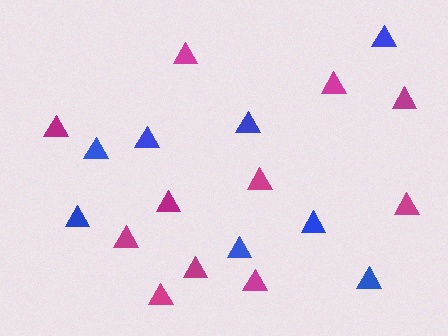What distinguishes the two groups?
There are 2 groups: one group of magenta triangles (11) and one group of blue triangles (8).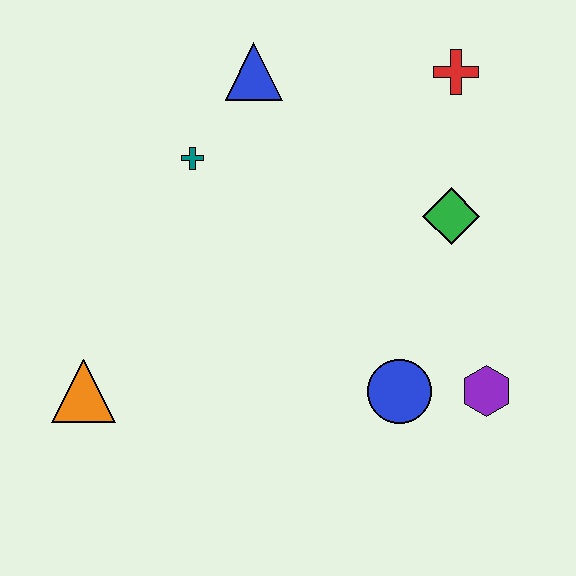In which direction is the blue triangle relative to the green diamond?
The blue triangle is to the left of the green diamond.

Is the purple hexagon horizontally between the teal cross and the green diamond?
No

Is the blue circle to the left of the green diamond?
Yes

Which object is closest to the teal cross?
The blue triangle is closest to the teal cross.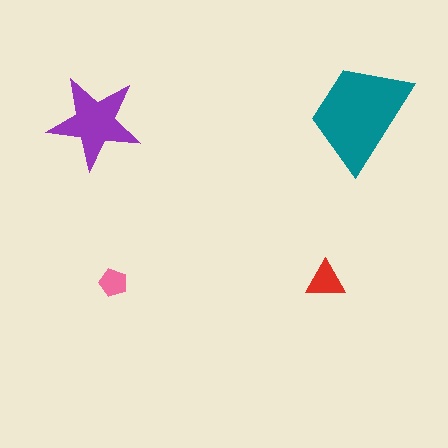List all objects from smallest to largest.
The pink pentagon, the red triangle, the purple star, the teal trapezoid.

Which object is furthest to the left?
The purple star is leftmost.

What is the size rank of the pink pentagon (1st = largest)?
4th.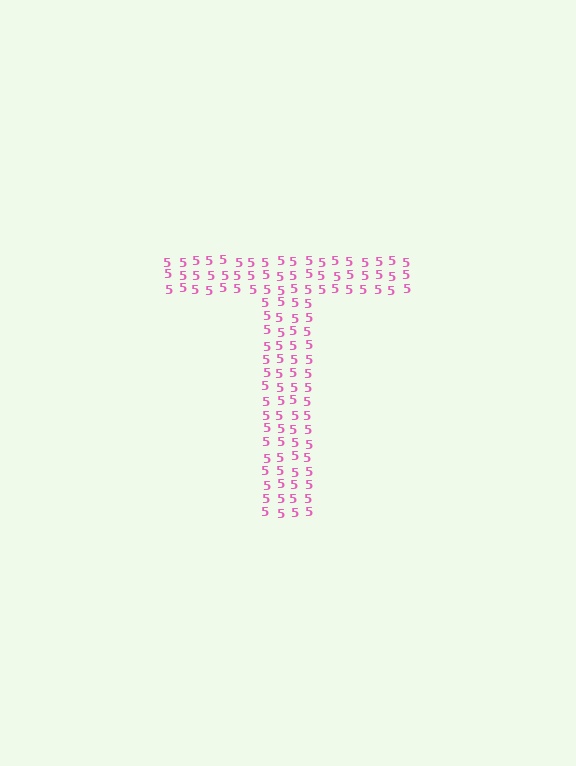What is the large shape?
The large shape is the letter T.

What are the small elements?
The small elements are digit 5's.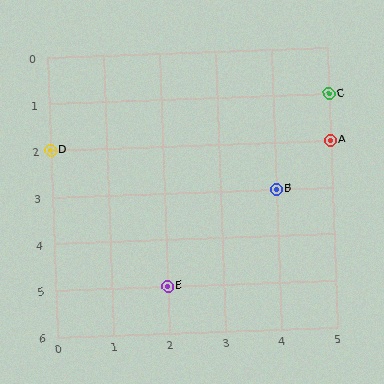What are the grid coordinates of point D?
Point D is at grid coordinates (0, 2).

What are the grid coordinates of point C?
Point C is at grid coordinates (5, 1).